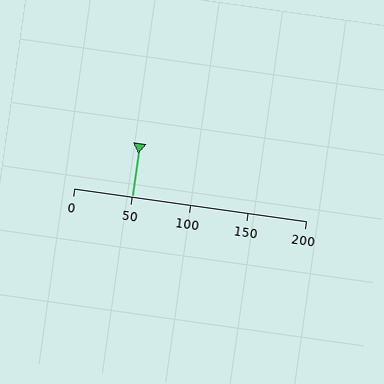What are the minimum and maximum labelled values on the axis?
The axis runs from 0 to 200.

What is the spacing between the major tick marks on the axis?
The major ticks are spaced 50 apart.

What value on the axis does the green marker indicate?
The marker indicates approximately 50.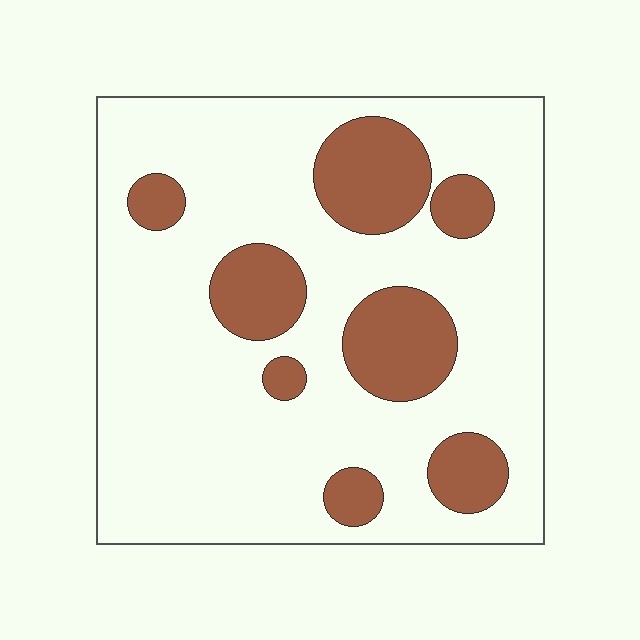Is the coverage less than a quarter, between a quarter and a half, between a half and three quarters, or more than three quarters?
Less than a quarter.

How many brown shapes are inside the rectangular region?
8.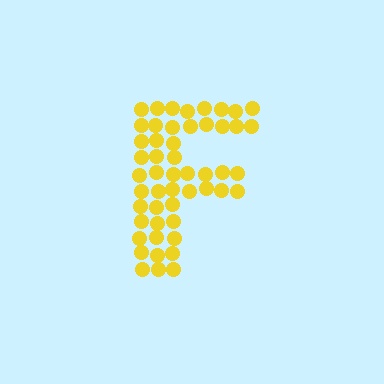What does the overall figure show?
The overall figure shows the letter F.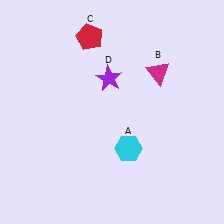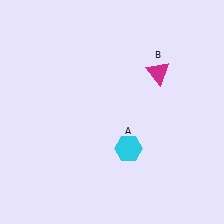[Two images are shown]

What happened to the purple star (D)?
The purple star (D) was removed in Image 2. It was in the top-left area of Image 1.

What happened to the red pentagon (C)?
The red pentagon (C) was removed in Image 2. It was in the top-left area of Image 1.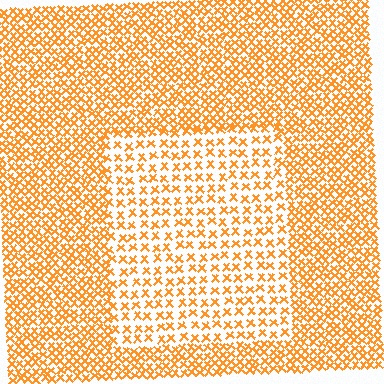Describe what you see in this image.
The image contains small orange elements arranged at two different densities. A rectangle-shaped region is visible where the elements are less densely packed than the surrounding area.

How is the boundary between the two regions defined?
The boundary is defined by a change in element density (approximately 1.9x ratio). All elements are the same color, size, and shape.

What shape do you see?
I see a rectangle.